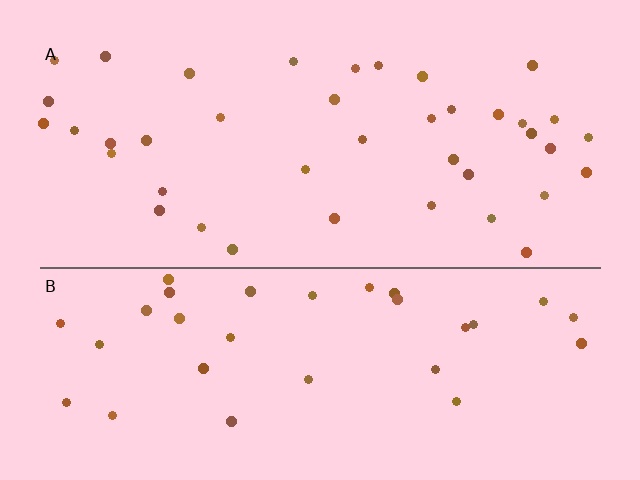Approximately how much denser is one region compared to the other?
Approximately 1.2× — region A over region B.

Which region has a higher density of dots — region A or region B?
A (the top).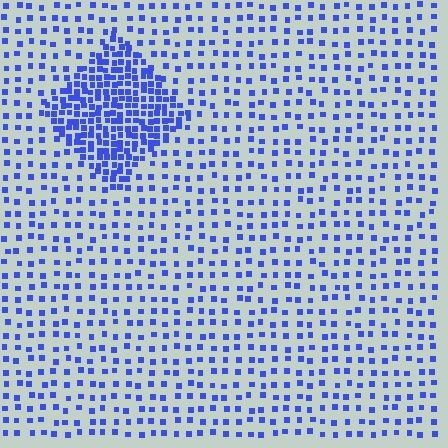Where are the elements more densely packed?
The elements are more densely packed inside the diamond boundary.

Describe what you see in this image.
The image contains small blue elements arranged at two different densities. A diamond-shaped region is visible where the elements are more densely packed than the surrounding area.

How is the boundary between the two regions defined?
The boundary is defined by a change in element density (approximately 2.8x ratio). All elements are the same color, size, and shape.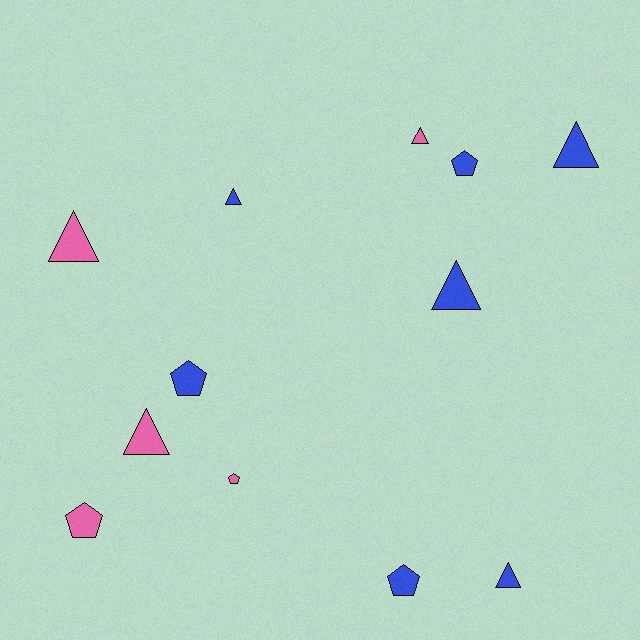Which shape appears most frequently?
Triangle, with 7 objects.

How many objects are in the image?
There are 12 objects.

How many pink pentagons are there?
There are 2 pink pentagons.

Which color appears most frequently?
Blue, with 7 objects.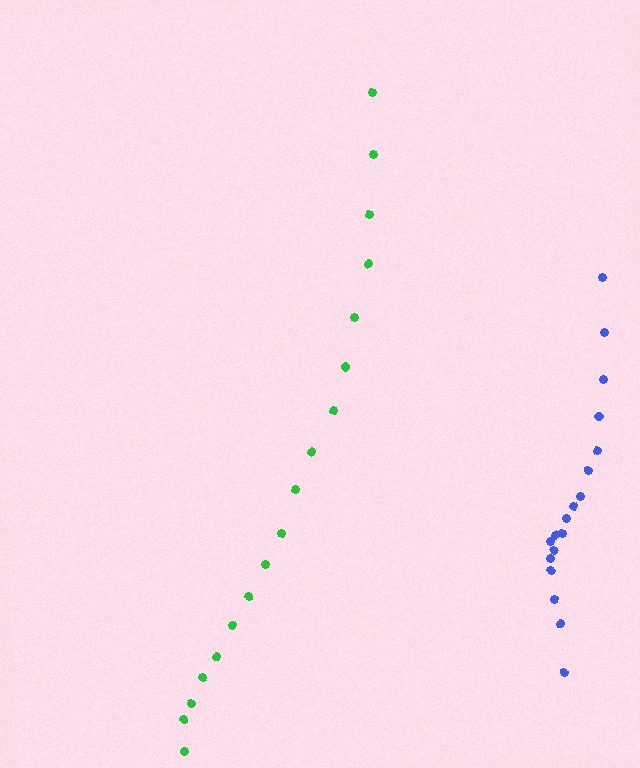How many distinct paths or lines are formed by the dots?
There are 2 distinct paths.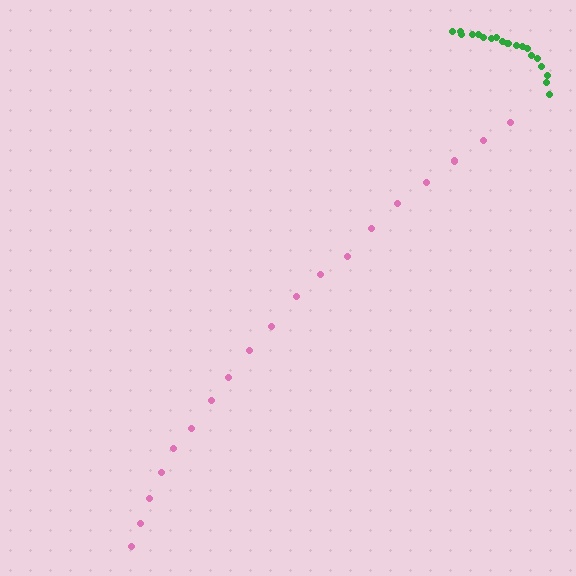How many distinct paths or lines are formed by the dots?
There are 2 distinct paths.